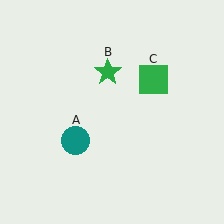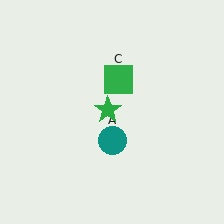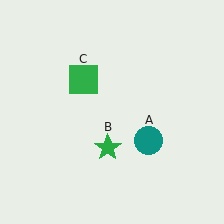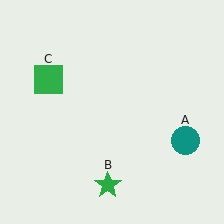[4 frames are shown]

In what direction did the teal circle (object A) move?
The teal circle (object A) moved right.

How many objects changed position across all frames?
3 objects changed position: teal circle (object A), green star (object B), green square (object C).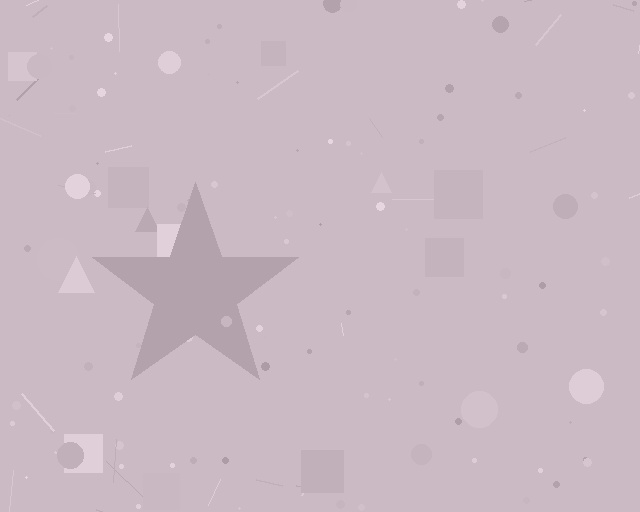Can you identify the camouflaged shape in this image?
The camouflaged shape is a star.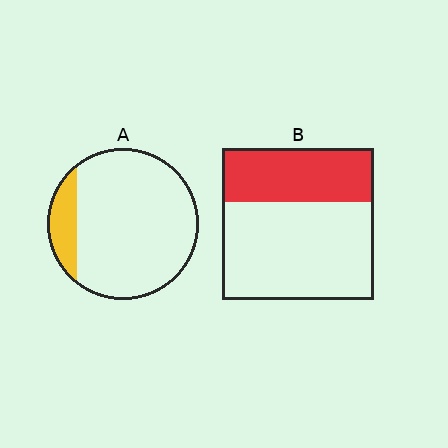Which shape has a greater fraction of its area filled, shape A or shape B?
Shape B.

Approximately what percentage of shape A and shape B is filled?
A is approximately 15% and B is approximately 35%.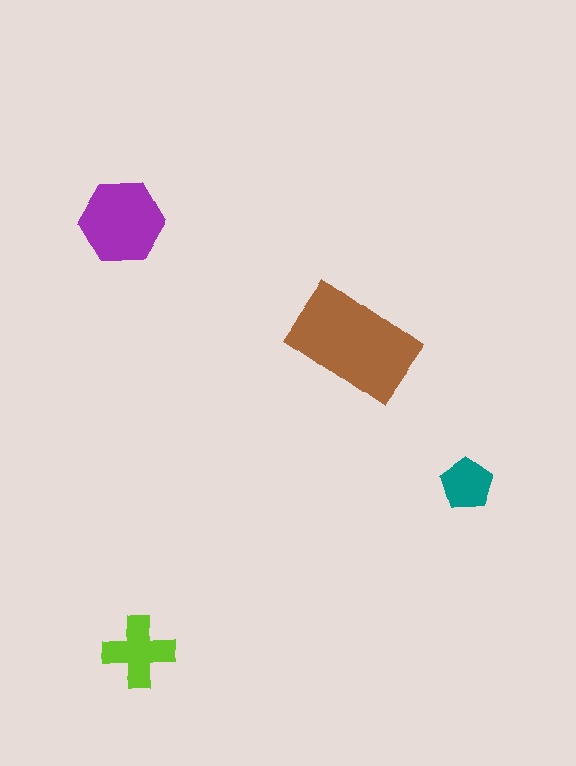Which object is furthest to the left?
The lime cross is leftmost.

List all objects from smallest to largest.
The teal pentagon, the lime cross, the purple hexagon, the brown rectangle.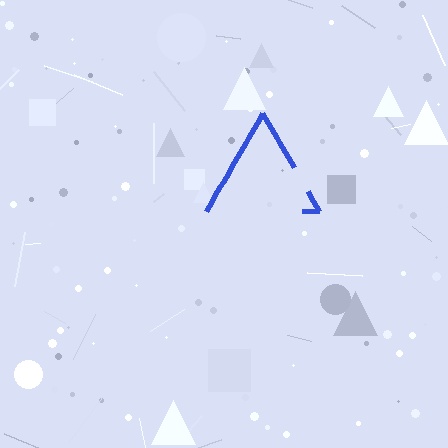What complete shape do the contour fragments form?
The contour fragments form a triangle.